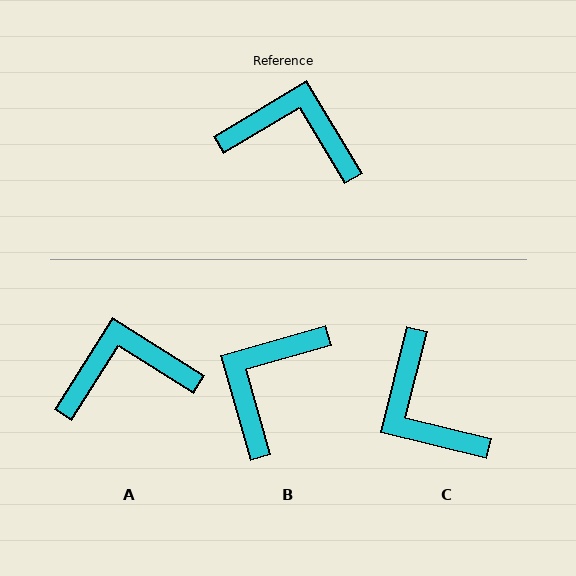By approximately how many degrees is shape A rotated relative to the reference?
Approximately 27 degrees counter-clockwise.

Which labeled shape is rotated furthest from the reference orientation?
C, about 135 degrees away.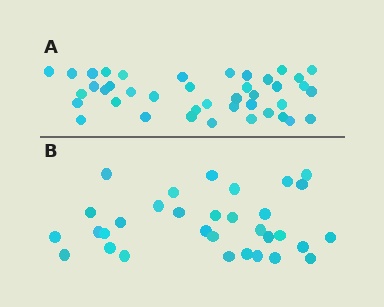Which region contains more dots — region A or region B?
Region A (the top region) has more dots.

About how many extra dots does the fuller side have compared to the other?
Region A has roughly 8 or so more dots than region B.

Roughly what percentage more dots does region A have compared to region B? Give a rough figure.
About 30% more.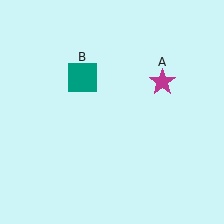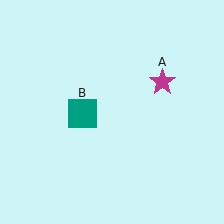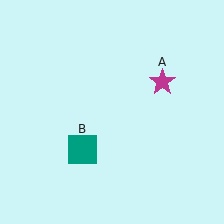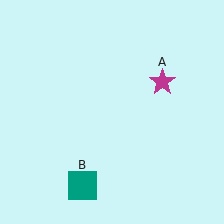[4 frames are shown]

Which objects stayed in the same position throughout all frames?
Magenta star (object A) remained stationary.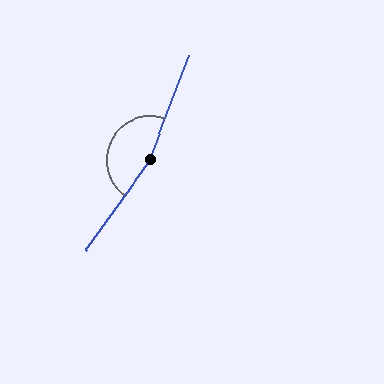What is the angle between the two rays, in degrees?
Approximately 165 degrees.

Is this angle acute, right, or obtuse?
It is obtuse.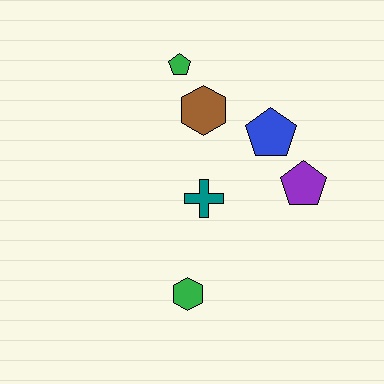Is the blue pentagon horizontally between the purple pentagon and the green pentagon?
Yes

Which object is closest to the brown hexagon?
The green pentagon is closest to the brown hexagon.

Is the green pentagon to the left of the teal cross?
Yes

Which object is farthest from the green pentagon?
The green hexagon is farthest from the green pentagon.